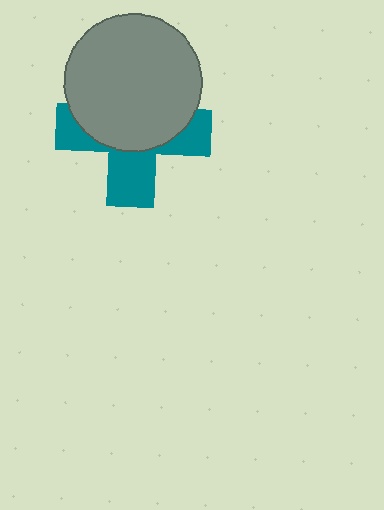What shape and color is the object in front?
The object in front is a gray circle.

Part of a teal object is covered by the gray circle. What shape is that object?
It is a cross.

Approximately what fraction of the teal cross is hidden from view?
Roughly 56% of the teal cross is hidden behind the gray circle.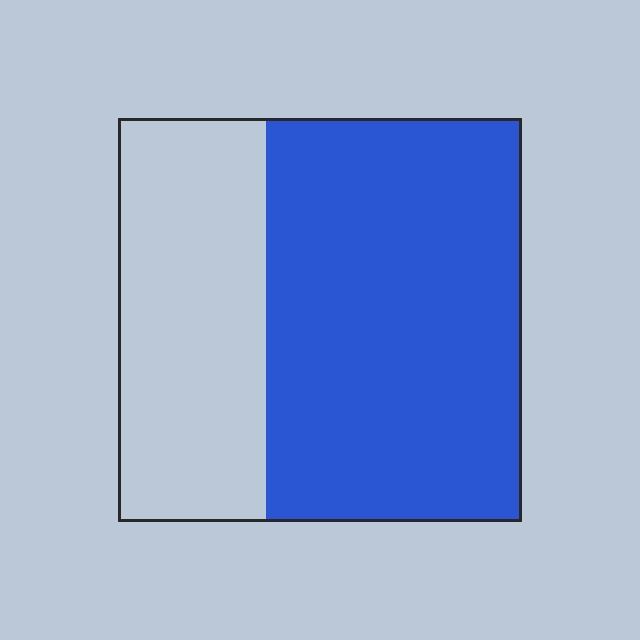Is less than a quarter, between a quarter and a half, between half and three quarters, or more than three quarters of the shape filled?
Between half and three quarters.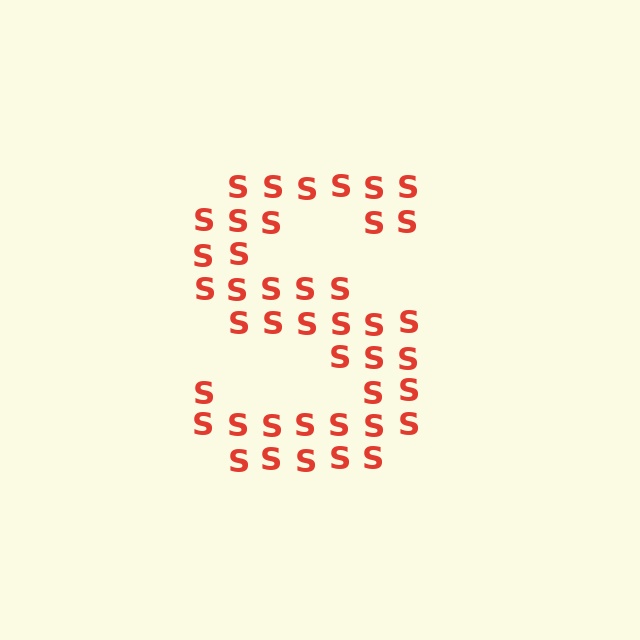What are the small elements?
The small elements are letter S's.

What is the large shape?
The large shape is the letter S.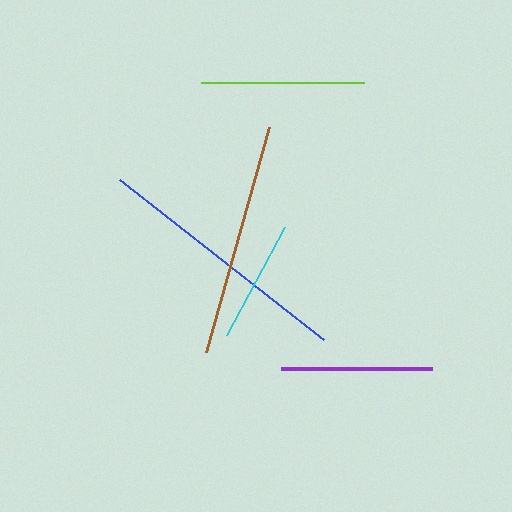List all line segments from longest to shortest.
From longest to shortest: blue, brown, lime, purple, cyan.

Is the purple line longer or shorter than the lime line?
The lime line is longer than the purple line.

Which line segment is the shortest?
The cyan line is the shortest at approximately 122 pixels.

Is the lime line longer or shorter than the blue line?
The blue line is longer than the lime line.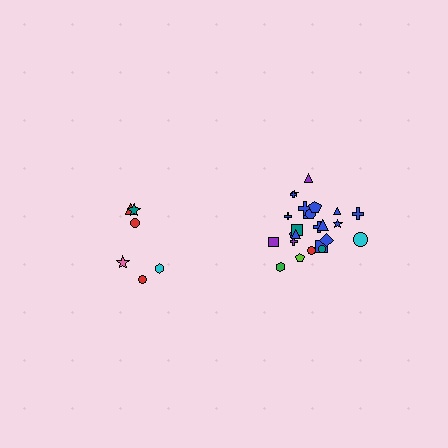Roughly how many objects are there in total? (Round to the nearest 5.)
Roughly 30 objects in total.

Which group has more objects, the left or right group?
The right group.